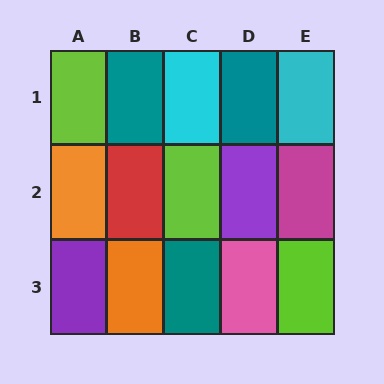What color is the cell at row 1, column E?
Cyan.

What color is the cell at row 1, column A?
Lime.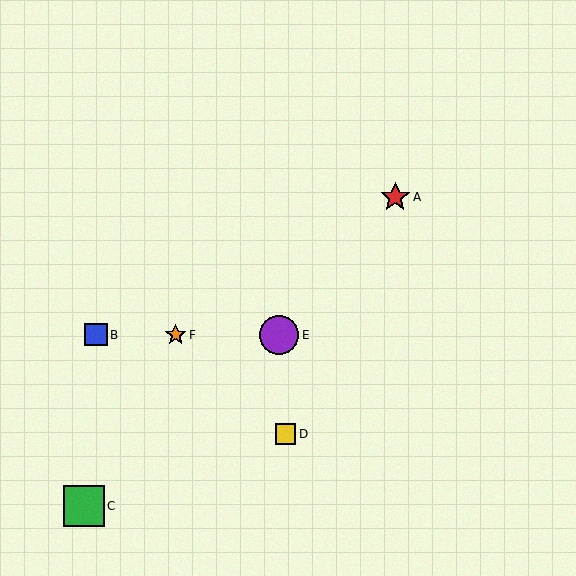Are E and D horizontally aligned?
No, E is at y≈335 and D is at y≈434.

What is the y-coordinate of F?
Object F is at y≈335.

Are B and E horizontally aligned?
Yes, both are at y≈335.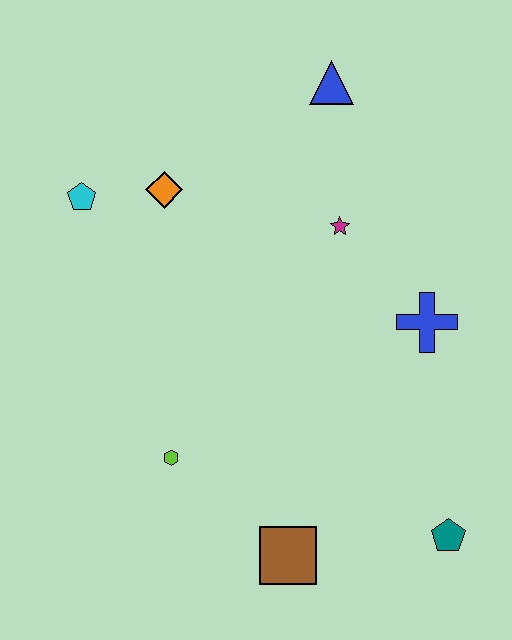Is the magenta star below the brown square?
No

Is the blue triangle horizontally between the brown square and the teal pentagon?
Yes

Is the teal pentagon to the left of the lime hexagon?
No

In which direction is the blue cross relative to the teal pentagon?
The blue cross is above the teal pentagon.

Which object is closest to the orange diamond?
The cyan pentagon is closest to the orange diamond.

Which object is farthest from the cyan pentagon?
The teal pentagon is farthest from the cyan pentagon.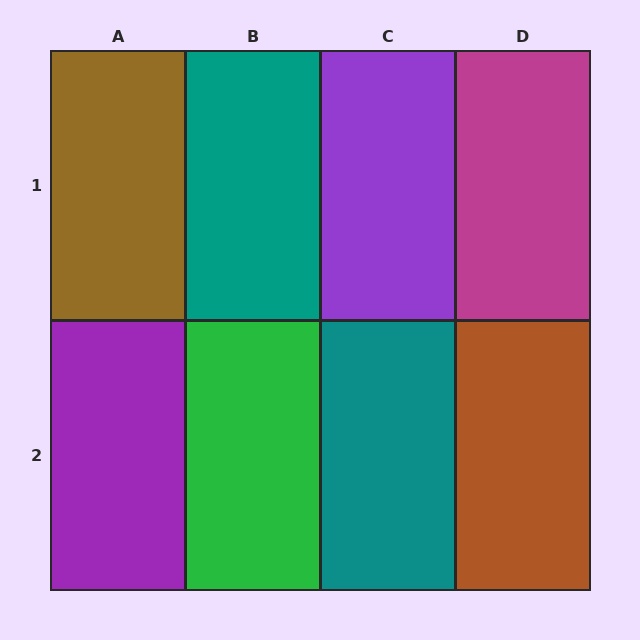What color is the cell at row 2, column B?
Green.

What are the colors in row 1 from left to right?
Brown, teal, purple, magenta.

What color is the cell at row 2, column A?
Purple.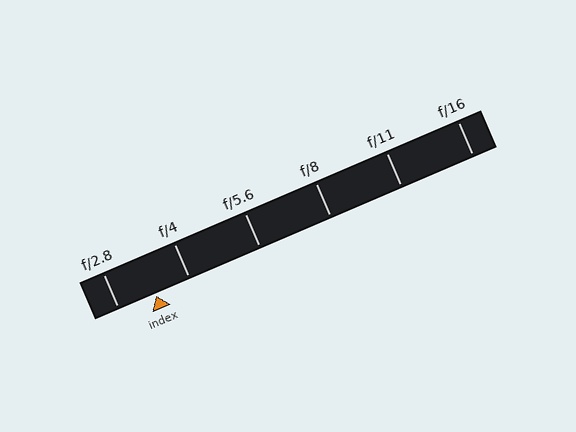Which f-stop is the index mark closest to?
The index mark is closest to f/4.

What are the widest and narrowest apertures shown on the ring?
The widest aperture shown is f/2.8 and the narrowest is f/16.